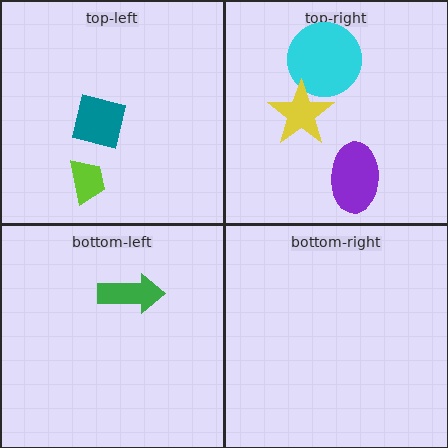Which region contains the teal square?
The top-left region.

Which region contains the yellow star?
The top-right region.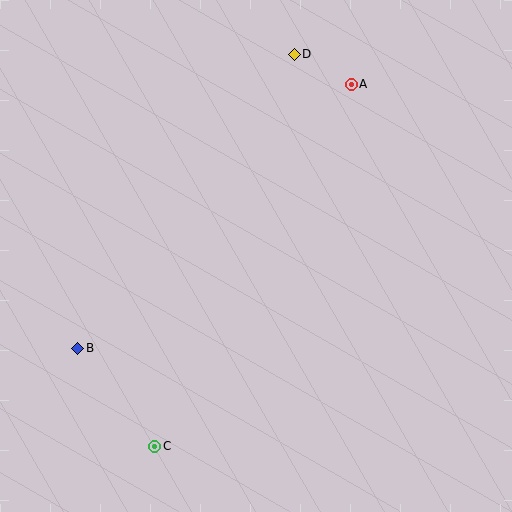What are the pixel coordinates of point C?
Point C is at (155, 446).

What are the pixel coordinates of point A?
Point A is at (351, 84).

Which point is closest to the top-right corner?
Point A is closest to the top-right corner.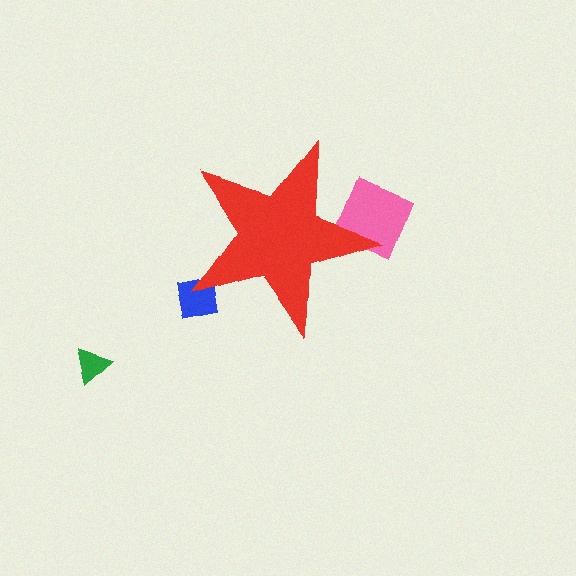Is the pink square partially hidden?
Yes, the pink square is partially hidden behind the red star.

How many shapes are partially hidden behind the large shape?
2 shapes are partially hidden.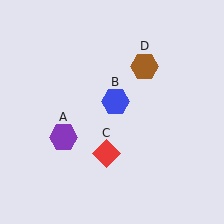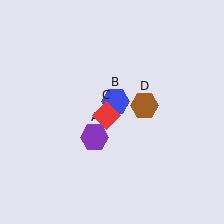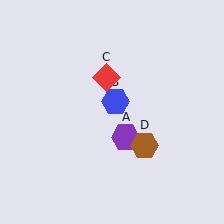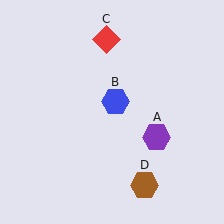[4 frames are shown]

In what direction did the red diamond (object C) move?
The red diamond (object C) moved up.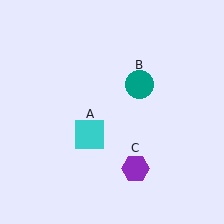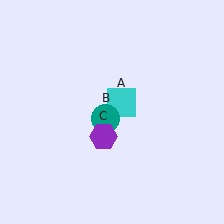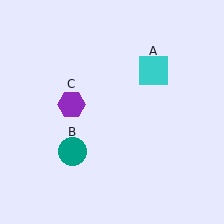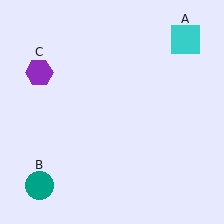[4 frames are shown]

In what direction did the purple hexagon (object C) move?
The purple hexagon (object C) moved up and to the left.